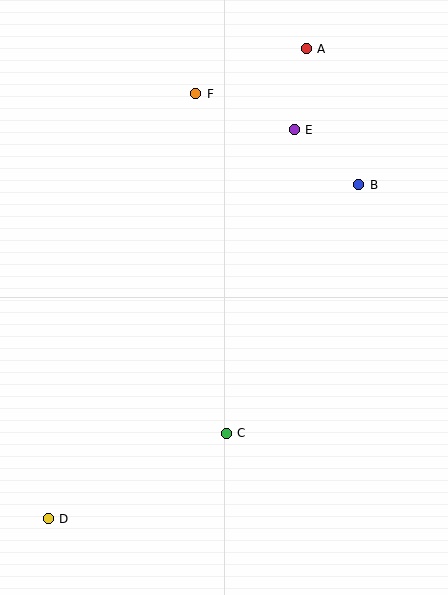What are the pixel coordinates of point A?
Point A is at (306, 49).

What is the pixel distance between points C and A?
The distance between C and A is 392 pixels.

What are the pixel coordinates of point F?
Point F is at (196, 94).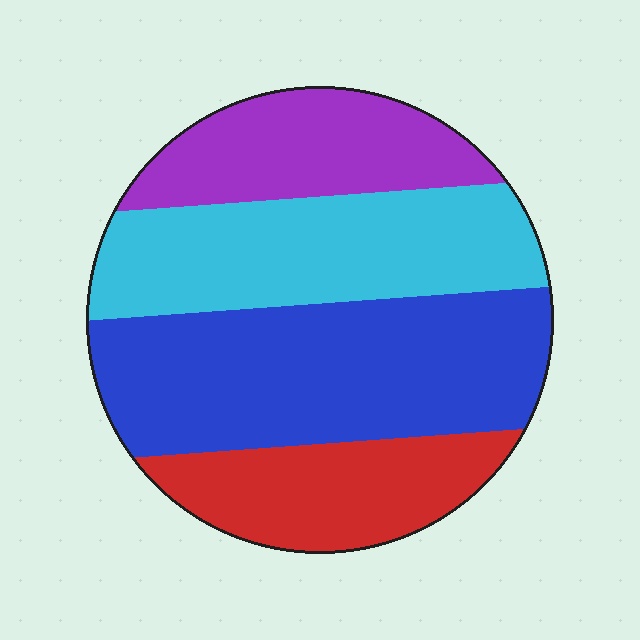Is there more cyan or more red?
Cyan.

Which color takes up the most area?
Blue, at roughly 35%.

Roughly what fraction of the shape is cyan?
Cyan covers about 25% of the shape.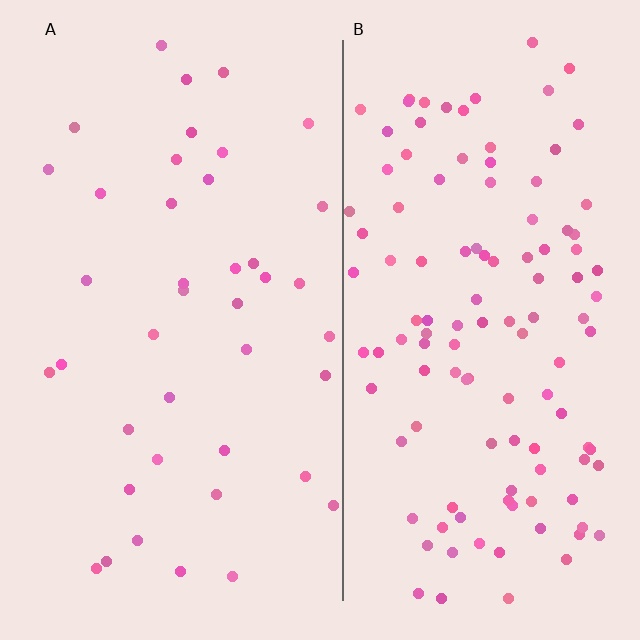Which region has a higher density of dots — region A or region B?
B (the right).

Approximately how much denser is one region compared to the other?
Approximately 2.9× — region B over region A.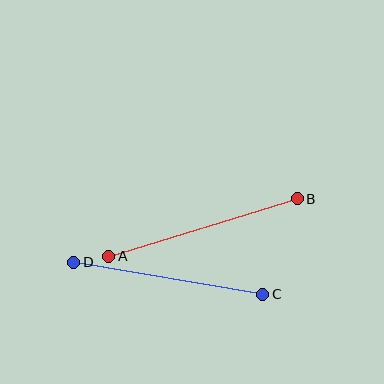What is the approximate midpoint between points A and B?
The midpoint is at approximately (203, 228) pixels.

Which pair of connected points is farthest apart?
Points A and B are farthest apart.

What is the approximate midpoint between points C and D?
The midpoint is at approximately (168, 278) pixels.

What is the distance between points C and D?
The distance is approximately 191 pixels.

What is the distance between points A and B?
The distance is approximately 197 pixels.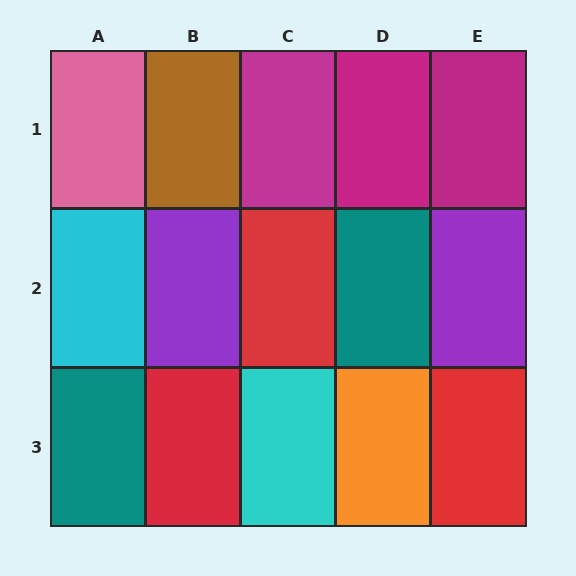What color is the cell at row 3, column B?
Red.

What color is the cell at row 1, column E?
Magenta.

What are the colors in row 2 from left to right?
Cyan, purple, red, teal, purple.